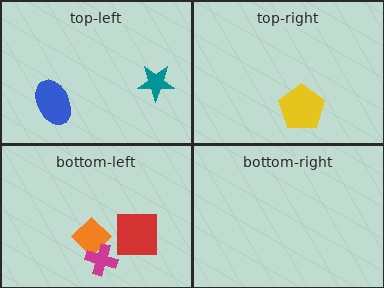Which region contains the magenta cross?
The bottom-left region.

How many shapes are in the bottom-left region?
3.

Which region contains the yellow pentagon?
The top-right region.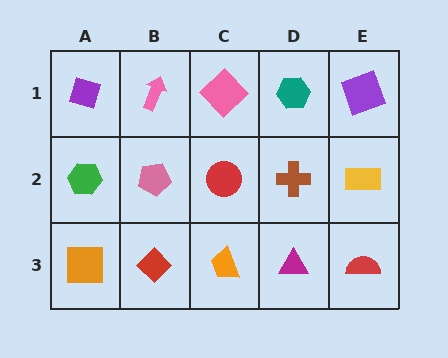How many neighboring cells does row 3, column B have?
3.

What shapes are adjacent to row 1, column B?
A pink pentagon (row 2, column B), a purple diamond (row 1, column A), a pink diamond (row 1, column C).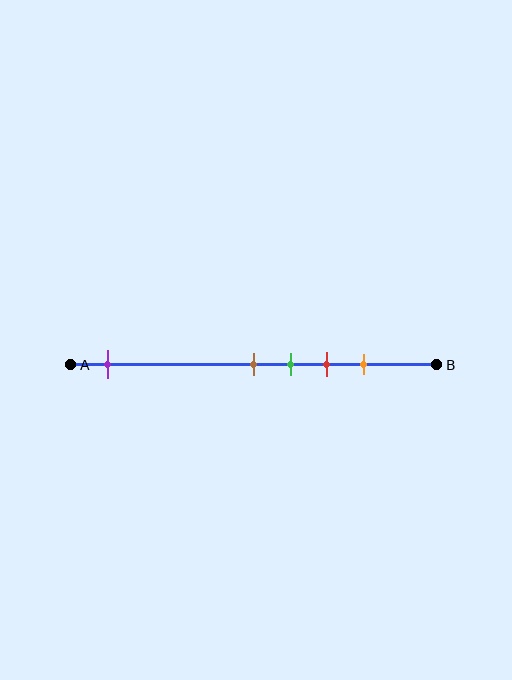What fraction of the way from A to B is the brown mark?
The brown mark is approximately 50% (0.5) of the way from A to B.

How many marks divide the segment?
There are 5 marks dividing the segment.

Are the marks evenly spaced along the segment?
No, the marks are not evenly spaced.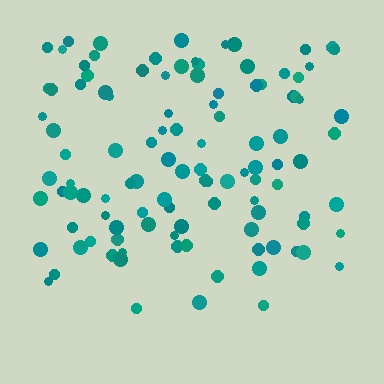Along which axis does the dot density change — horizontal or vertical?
Vertical.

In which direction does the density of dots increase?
From bottom to top, with the top side densest.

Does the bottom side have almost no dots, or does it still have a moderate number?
Still a moderate number, just noticeably fewer than the top.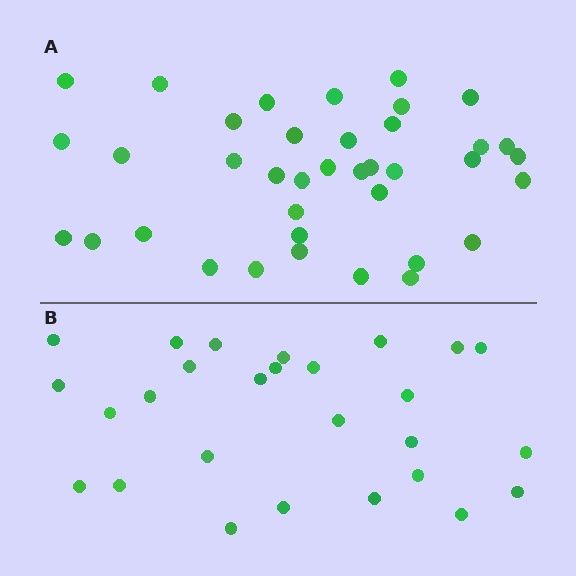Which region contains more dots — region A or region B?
Region A (the top region) has more dots.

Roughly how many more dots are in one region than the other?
Region A has roughly 12 or so more dots than region B.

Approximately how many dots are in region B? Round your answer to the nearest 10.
About 30 dots. (The exact count is 27, which rounds to 30.)